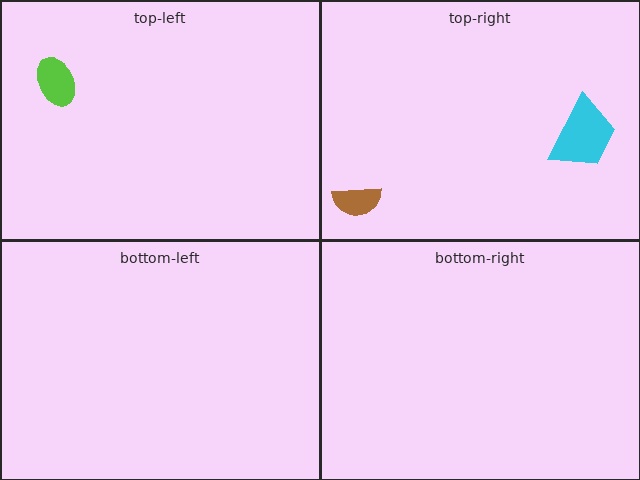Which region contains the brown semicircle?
The top-right region.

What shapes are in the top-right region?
The brown semicircle, the cyan trapezoid.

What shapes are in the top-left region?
The lime ellipse.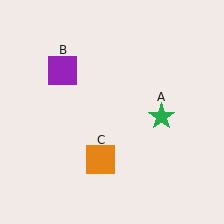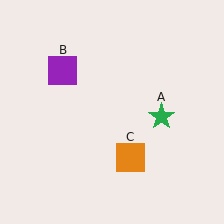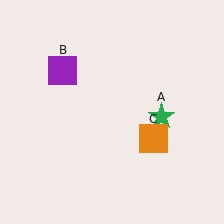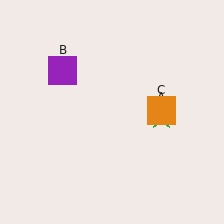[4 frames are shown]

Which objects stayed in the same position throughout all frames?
Green star (object A) and purple square (object B) remained stationary.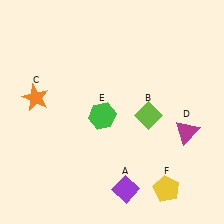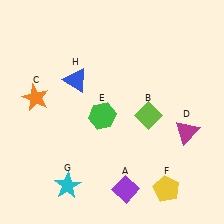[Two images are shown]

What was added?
A cyan star (G), a blue triangle (H) were added in Image 2.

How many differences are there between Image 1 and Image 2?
There are 2 differences between the two images.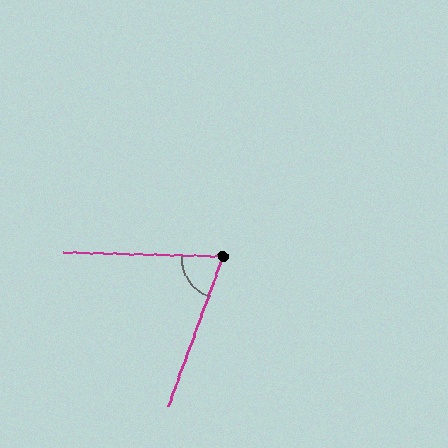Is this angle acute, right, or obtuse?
It is acute.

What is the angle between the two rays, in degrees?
Approximately 72 degrees.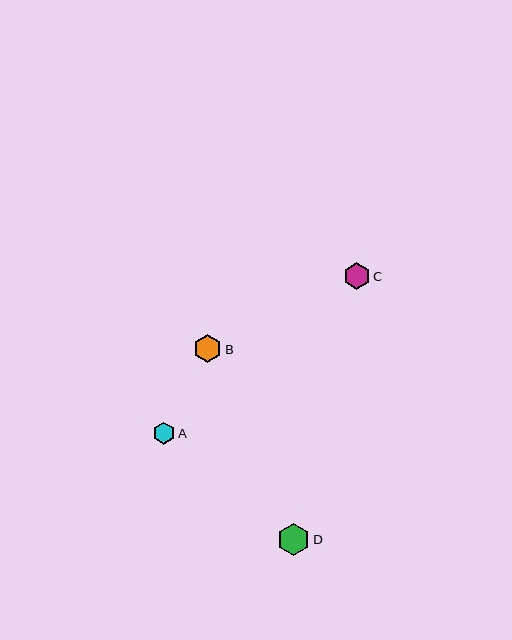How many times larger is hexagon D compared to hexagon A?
Hexagon D is approximately 1.5 times the size of hexagon A.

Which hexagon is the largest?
Hexagon D is the largest with a size of approximately 32 pixels.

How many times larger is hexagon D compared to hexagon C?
Hexagon D is approximately 1.2 times the size of hexagon C.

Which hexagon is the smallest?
Hexagon A is the smallest with a size of approximately 22 pixels.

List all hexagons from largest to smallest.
From largest to smallest: D, B, C, A.